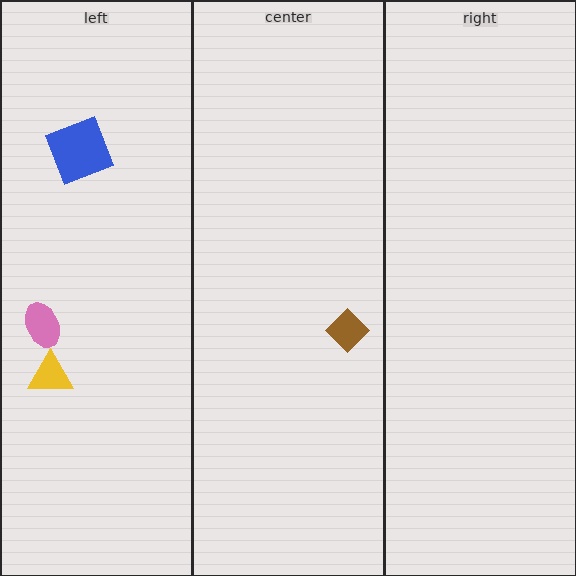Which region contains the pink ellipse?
The left region.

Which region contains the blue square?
The left region.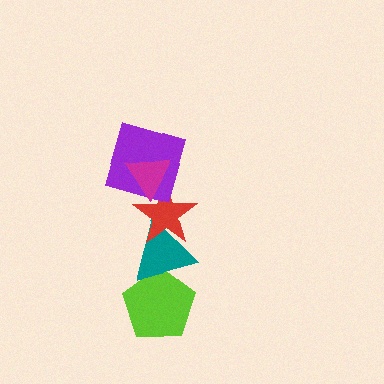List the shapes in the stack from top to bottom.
From top to bottom: the magenta triangle, the purple square, the red star, the teal triangle, the lime pentagon.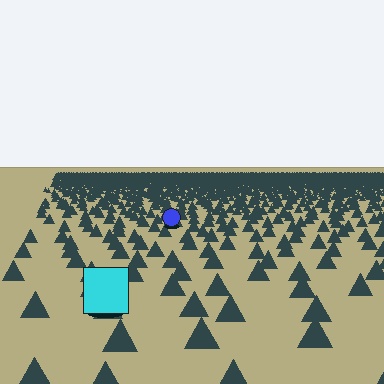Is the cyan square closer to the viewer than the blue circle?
Yes. The cyan square is closer — you can tell from the texture gradient: the ground texture is coarser near it.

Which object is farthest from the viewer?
The blue circle is farthest from the viewer. It appears smaller and the ground texture around it is denser.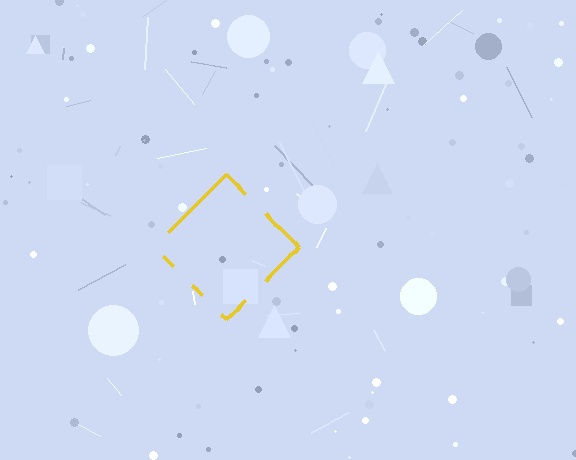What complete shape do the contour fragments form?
The contour fragments form a diamond.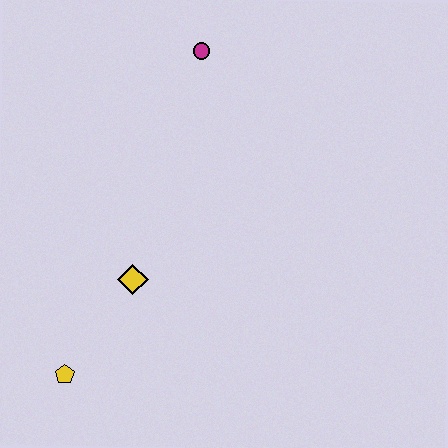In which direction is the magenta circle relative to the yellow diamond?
The magenta circle is above the yellow diamond.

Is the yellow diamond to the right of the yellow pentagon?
Yes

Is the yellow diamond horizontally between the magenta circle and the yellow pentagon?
Yes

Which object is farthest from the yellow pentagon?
The magenta circle is farthest from the yellow pentagon.